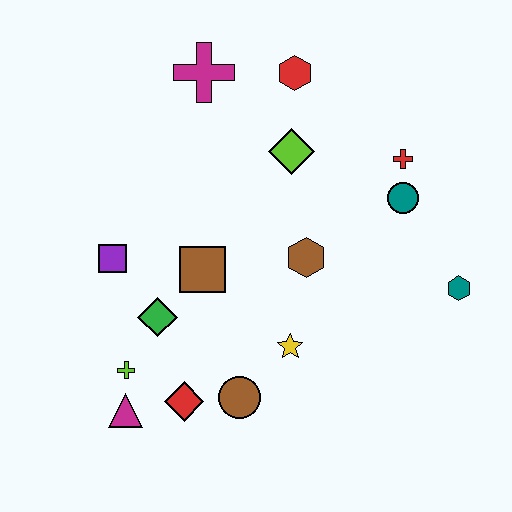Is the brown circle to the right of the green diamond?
Yes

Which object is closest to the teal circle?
The red cross is closest to the teal circle.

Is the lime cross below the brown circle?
No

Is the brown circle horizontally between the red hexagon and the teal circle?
No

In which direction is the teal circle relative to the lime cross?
The teal circle is to the right of the lime cross.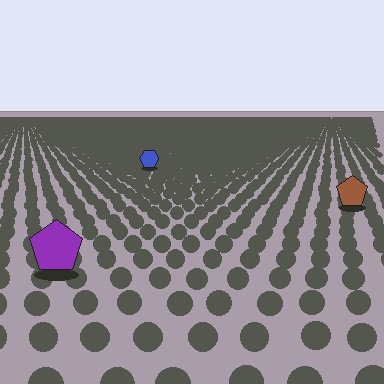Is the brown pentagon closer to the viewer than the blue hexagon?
Yes. The brown pentagon is closer — you can tell from the texture gradient: the ground texture is coarser near it.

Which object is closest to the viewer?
The purple pentagon is closest. The texture marks near it are larger and more spread out.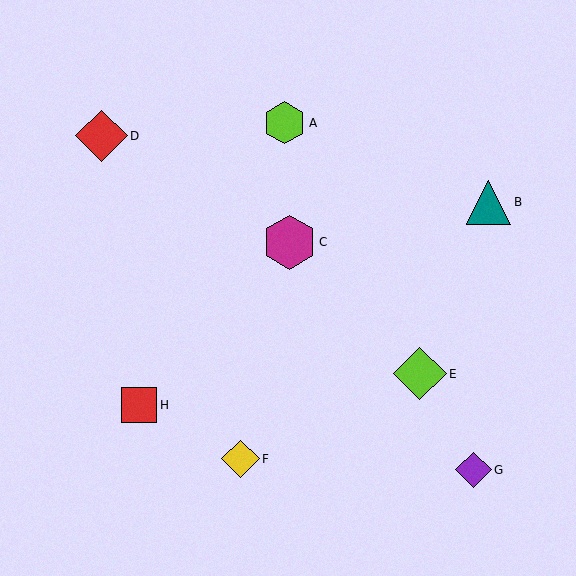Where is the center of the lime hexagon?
The center of the lime hexagon is at (285, 123).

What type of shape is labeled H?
Shape H is a red square.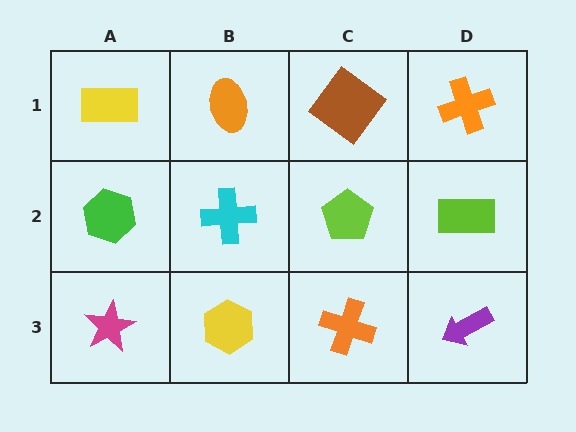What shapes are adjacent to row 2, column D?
An orange cross (row 1, column D), a purple arrow (row 3, column D), a lime pentagon (row 2, column C).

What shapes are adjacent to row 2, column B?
An orange ellipse (row 1, column B), a yellow hexagon (row 3, column B), a green hexagon (row 2, column A), a lime pentagon (row 2, column C).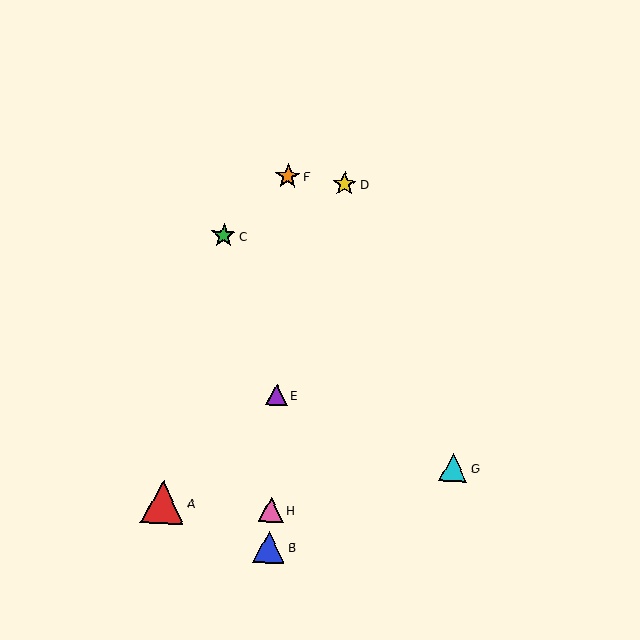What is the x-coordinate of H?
Object H is at x≈271.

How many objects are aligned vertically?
4 objects (B, E, F, H) are aligned vertically.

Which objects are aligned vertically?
Objects B, E, F, H are aligned vertically.